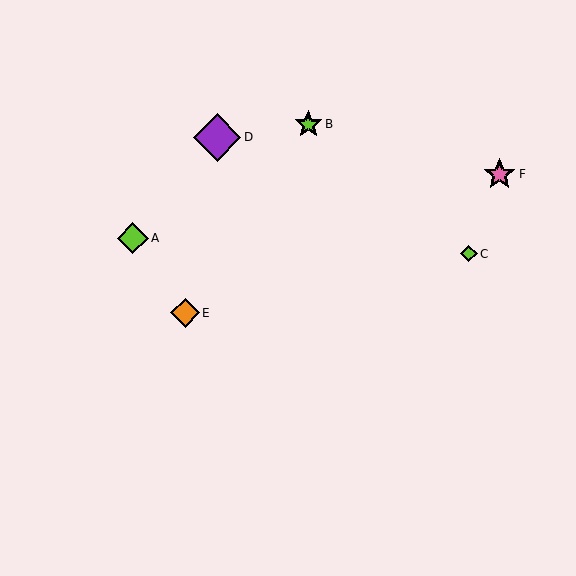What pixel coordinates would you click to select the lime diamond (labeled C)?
Click at (469, 254) to select the lime diamond C.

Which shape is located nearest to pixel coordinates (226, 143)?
The purple diamond (labeled D) at (217, 137) is nearest to that location.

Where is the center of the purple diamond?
The center of the purple diamond is at (217, 137).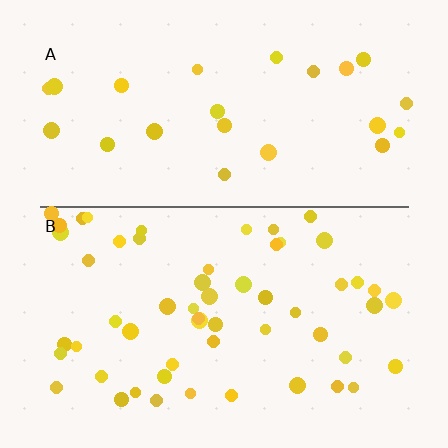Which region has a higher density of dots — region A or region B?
B (the bottom).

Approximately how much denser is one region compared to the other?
Approximately 2.3× — region B over region A.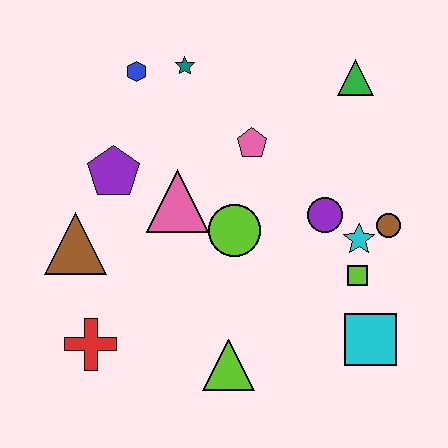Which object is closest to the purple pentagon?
The pink triangle is closest to the purple pentagon.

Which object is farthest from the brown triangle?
The green triangle is farthest from the brown triangle.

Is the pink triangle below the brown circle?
No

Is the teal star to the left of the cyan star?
Yes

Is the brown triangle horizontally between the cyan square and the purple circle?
No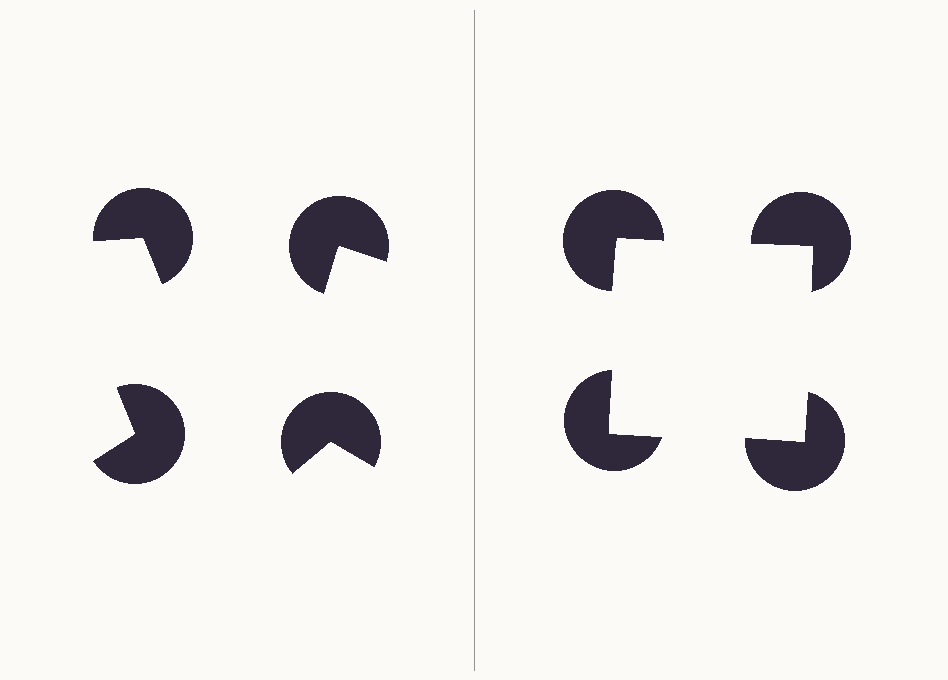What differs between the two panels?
The pac-man discs are positioned identically on both sides; only the wedge orientations differ. On the right they align to a square; on the left they are misaligned.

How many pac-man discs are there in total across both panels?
8 — 4 on each side.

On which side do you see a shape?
An illusory square appears on the right side. On the left side the wedge cuts are rotated, so no coherent shape forms.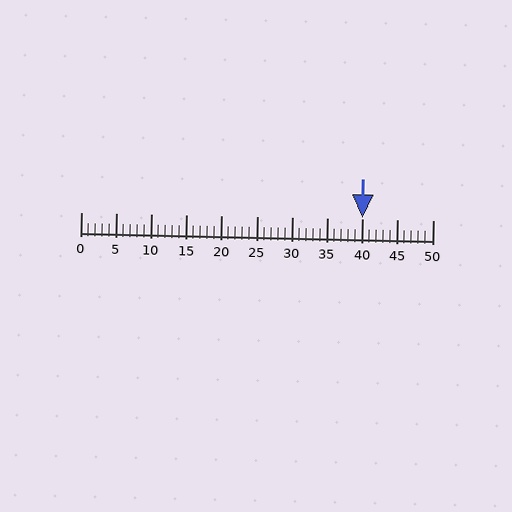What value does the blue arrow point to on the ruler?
The blue arrow points to approximately 40.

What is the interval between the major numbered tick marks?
The major tick marks are spaced 5 units apart.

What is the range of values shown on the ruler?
The ruler shows values from 0 to 50.